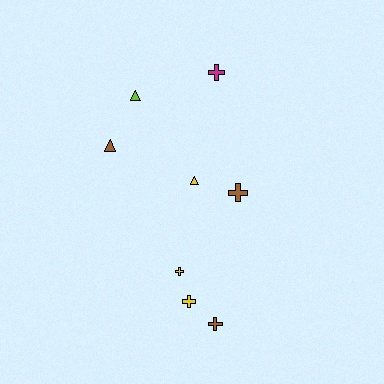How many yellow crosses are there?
There are 2 yellow crosses.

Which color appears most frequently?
Yellow, with 3 objects.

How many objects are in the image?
There are 8 objects.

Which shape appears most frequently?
Cross, with 5 objects.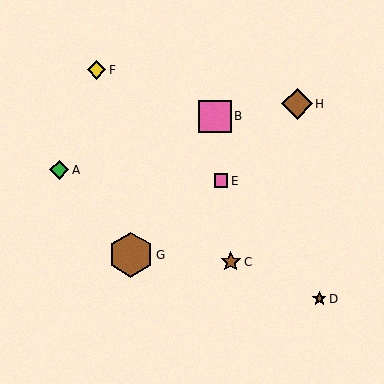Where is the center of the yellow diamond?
The center of the yellow diamond is at (96, 70).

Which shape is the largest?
The brown hexagon (labeled G) is the largest.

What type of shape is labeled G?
Shape G is a brown hexagon.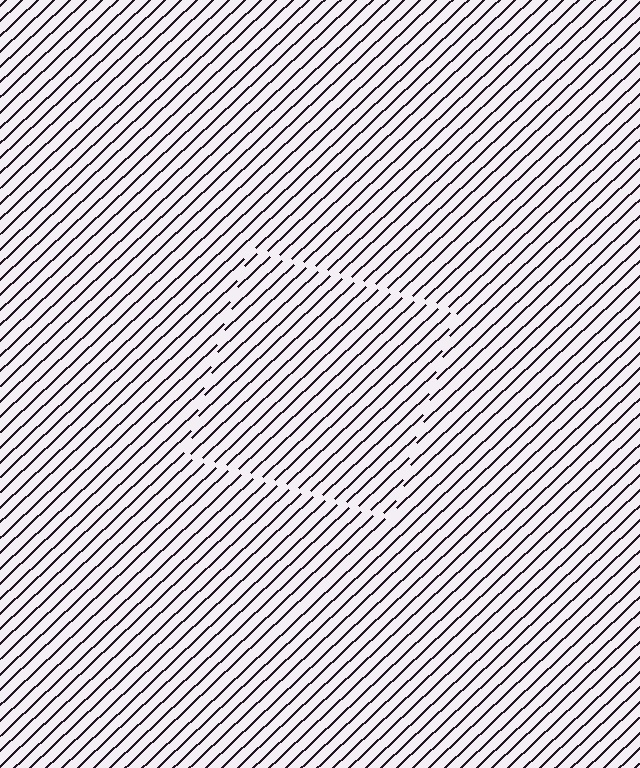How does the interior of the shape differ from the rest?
The interior of the shape contains the same grating, shifted by half a period — the contour is defined by the phase discontinuity where line-ends from the inner and outer gratings abut.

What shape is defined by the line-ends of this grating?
An illusory square. The interior of the shape contains the same grating, shifted by half a period — the contour is defined by the phase discontinuity where line-ends from the inner and outer gratings abut.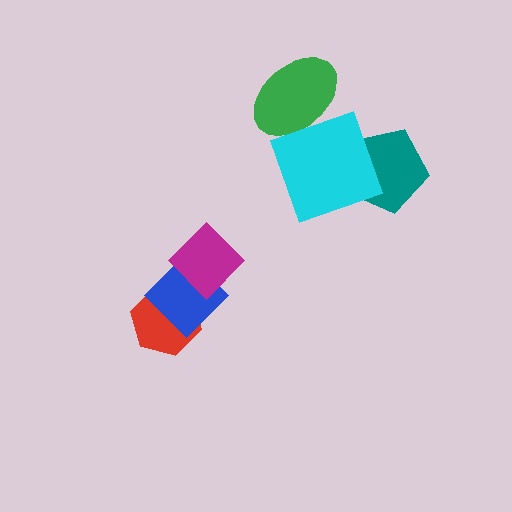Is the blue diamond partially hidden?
Yes, it is partially covered by another shape.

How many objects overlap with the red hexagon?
1 object overlaps with the red hexagon.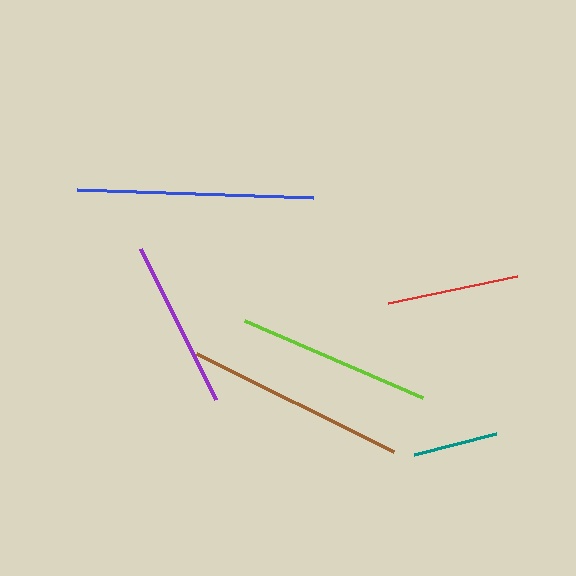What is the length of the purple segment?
The purple segment is approximately 169 pixels long.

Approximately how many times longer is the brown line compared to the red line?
The brown line is approximately 1.7 times the length of the red line.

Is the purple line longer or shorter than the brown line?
The brown line is longer than the purple line.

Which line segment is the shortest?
The teal line is the shortest at approximately 85 pixels.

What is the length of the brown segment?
The brown segment is approximately 219 pixels long.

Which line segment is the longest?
The blue line is the longest at approximately 236 pixels.